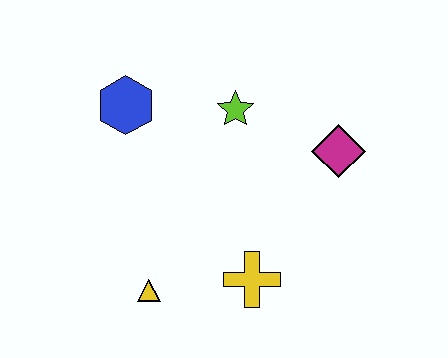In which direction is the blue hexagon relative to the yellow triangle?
The blue hexagon is above the yellow triangle.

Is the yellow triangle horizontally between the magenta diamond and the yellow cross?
No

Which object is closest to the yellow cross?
The yellow triangle is closest to the yellow cross.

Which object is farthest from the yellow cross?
The blue hexagon is farthest from the yellow cross.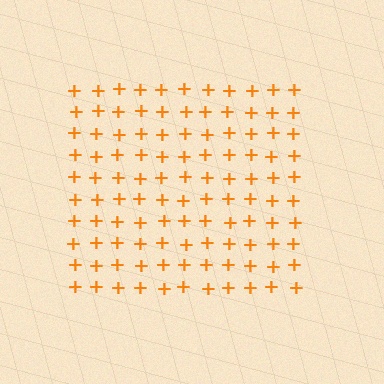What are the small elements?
The small elements are plus signs.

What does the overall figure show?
The overall figure shows a square.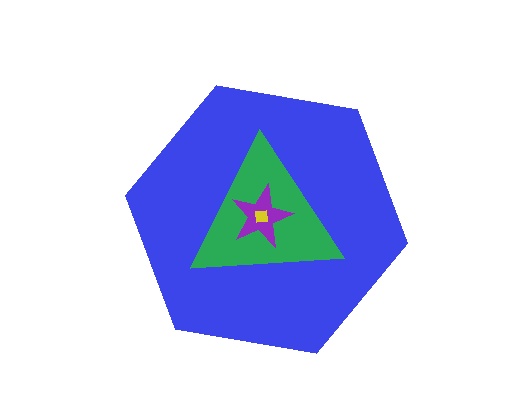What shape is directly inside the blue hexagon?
The green triangle.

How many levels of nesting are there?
4.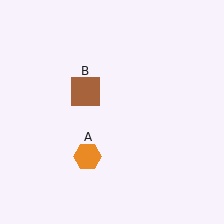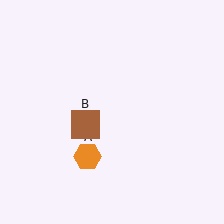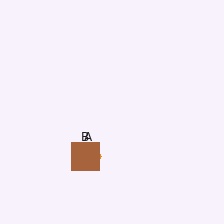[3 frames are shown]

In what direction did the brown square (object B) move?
The brown square (object B) moved down.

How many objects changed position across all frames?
1 object changed position: brown square (object B).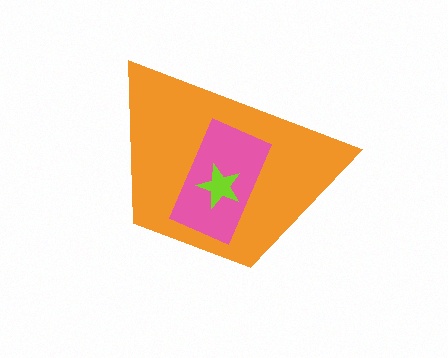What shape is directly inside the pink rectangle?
The lime star.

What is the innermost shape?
The lime star.